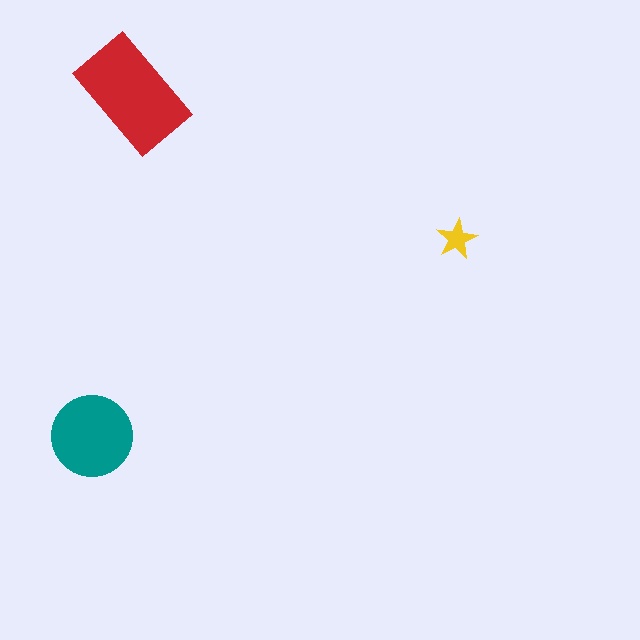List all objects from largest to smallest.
The red rectangle, the teal circle, the yellow star.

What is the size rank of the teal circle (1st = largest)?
2nd.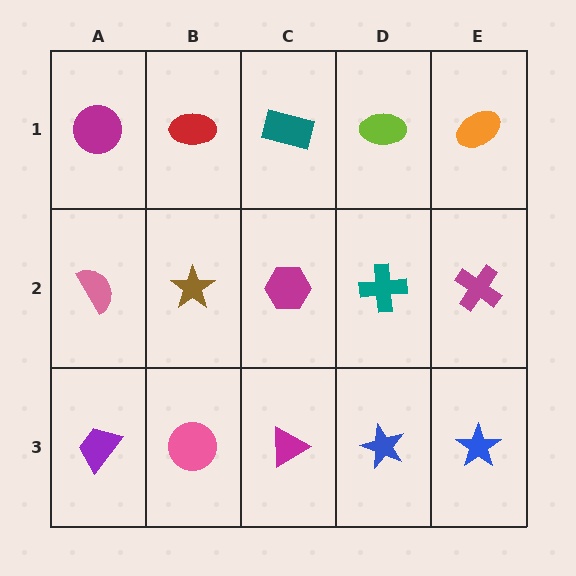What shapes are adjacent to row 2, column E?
An orange ellipse (row 1, column E), a blue star (row 3, column E), a teal cross (row 2, column D).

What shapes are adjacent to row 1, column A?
A pink semicircle (row 2, column A), a red ellipse (row 1, column B).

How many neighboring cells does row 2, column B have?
4.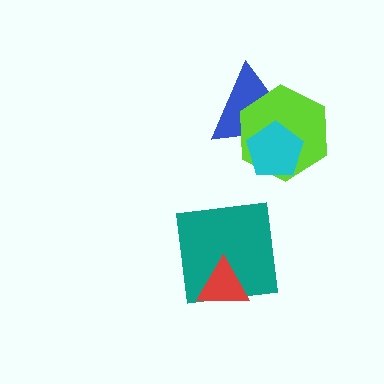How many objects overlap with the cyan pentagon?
2 objects overlap with the cyan pentagon.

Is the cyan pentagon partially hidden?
No, no other shape covers it.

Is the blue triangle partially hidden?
Yes, it is partially covered by another shape.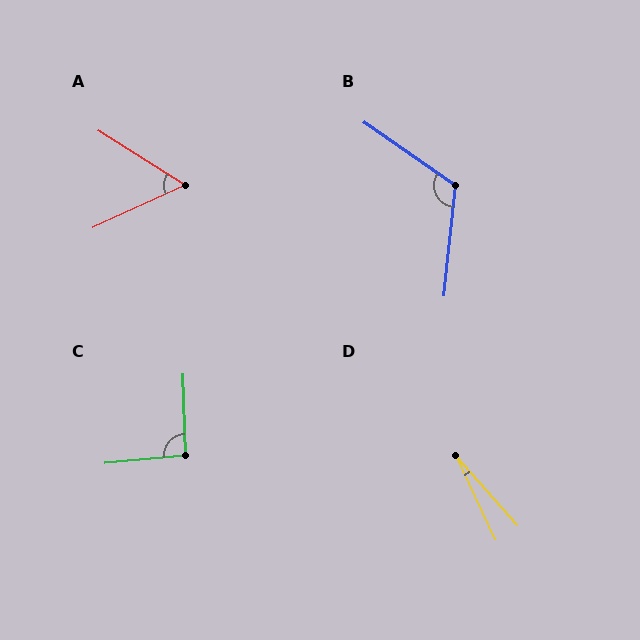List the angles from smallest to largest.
D (16°), A (57°), C (94°), B (119°).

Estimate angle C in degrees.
Approximately 94 degrees.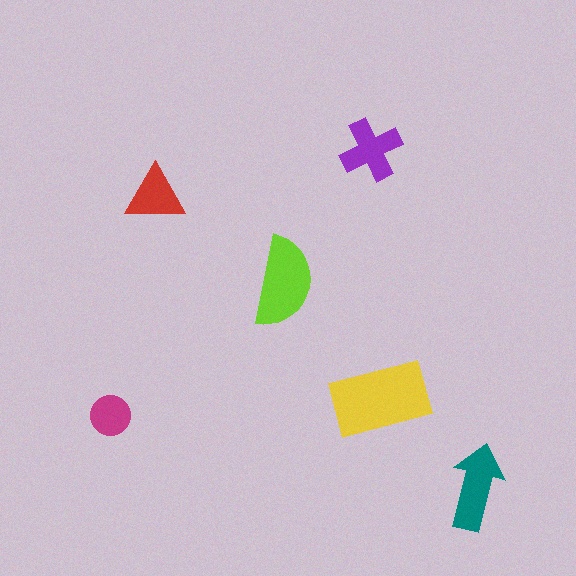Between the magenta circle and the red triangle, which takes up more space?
The red triangle.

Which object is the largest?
The yellow rectangle.